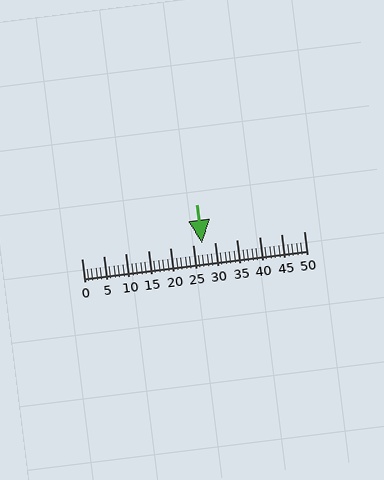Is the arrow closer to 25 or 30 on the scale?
The arrow is closer to 25.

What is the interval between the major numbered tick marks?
The major tick marks are spaced 5 units apart.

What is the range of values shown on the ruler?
The ruler shows values from 0 to 50.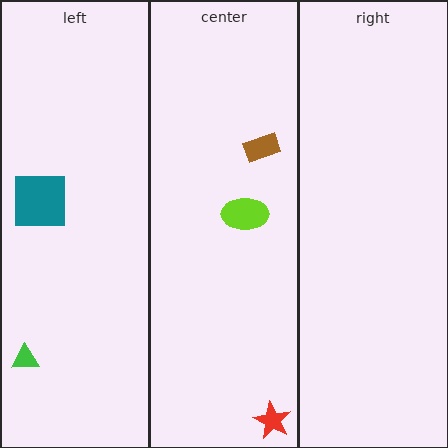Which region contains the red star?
The center region.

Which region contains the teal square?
The left region.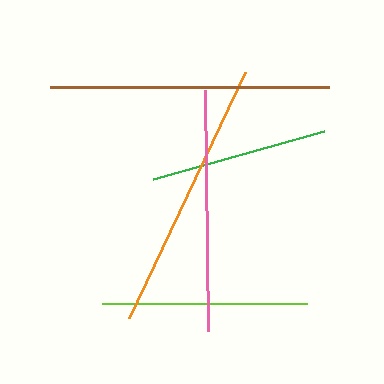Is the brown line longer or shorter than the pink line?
The brown line is longer than the pink line.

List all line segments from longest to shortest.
From longest to shortest: brown, orange, pink, lime, green.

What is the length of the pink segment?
The pink segment is approximately 242 pixels long.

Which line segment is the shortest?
The green line is the shortest at approximately 177 pixels.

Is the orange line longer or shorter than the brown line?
The brown line is longer than the orange line.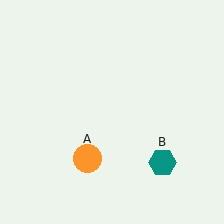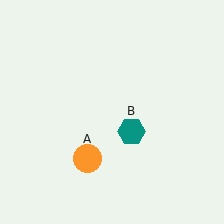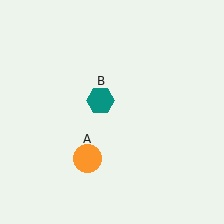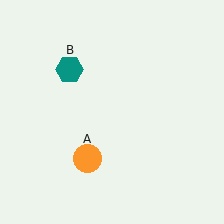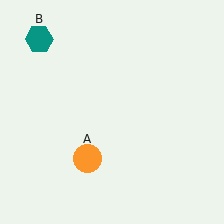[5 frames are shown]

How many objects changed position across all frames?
1 object changed position: teal hexagon (object B).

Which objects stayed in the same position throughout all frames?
Orange circle (object A) remained stationary.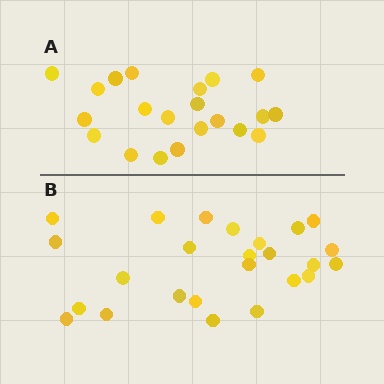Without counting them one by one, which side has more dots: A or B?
Region B (the bottom region) has more dots.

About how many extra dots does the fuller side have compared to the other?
Region B has about 4 more dots than region A.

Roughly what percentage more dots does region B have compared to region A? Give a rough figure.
About 20% more.